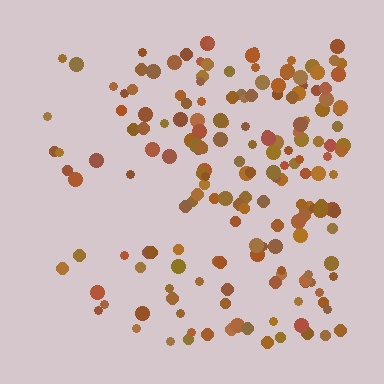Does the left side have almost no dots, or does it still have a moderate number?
Still a moderate number, just noticeably fewer than the right.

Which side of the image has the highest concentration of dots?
The right.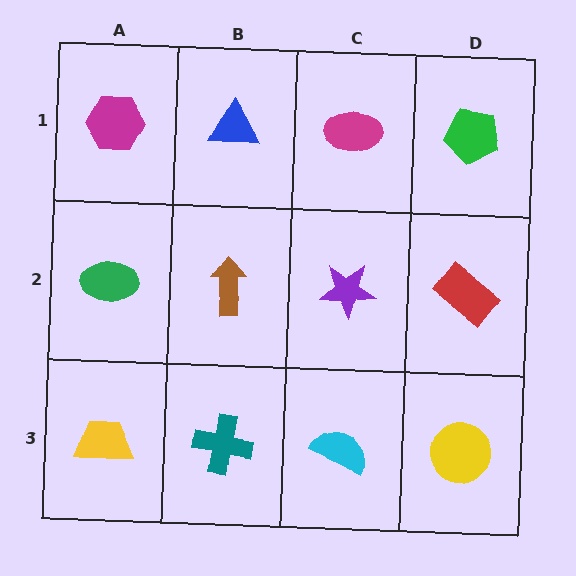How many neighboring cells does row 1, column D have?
2.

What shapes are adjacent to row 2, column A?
A magenta hexagon (row 1, column A), a yellow trapezoid (row 3, column A), a brown arrow (row 2, column B).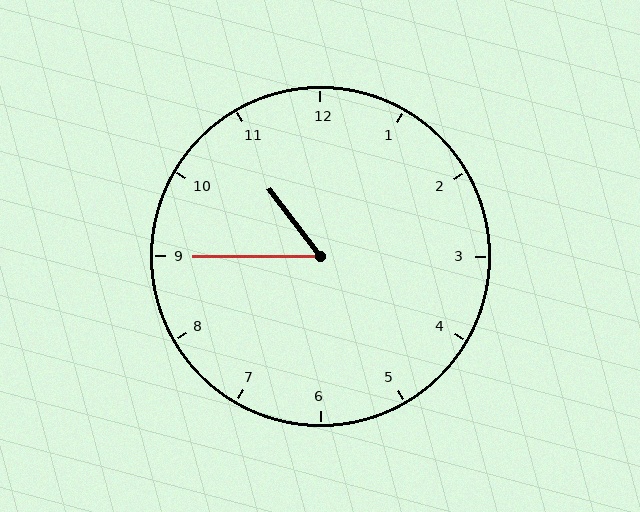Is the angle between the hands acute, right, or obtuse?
It is acute.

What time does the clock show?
10:45.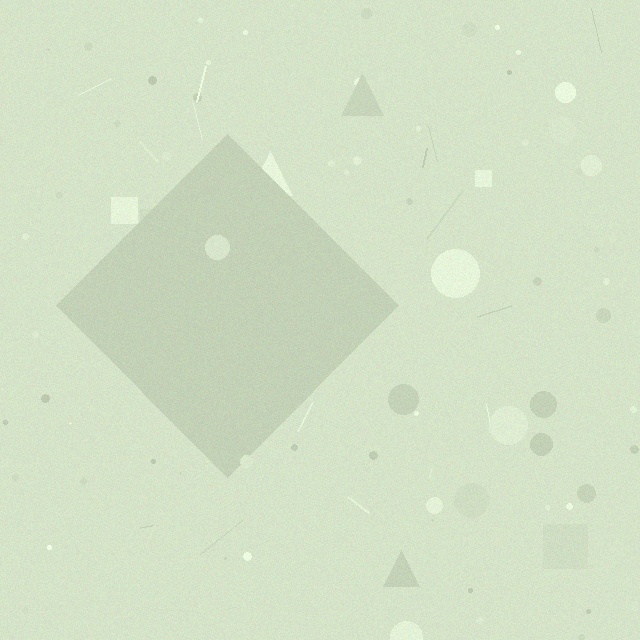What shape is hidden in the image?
A diamond is hidden in the image.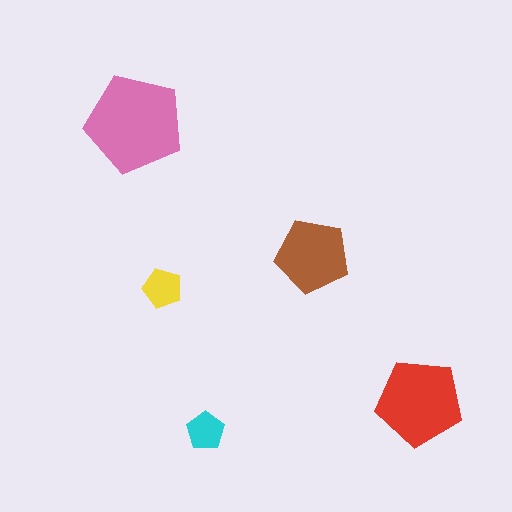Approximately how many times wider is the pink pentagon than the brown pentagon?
About 1.5 times wider.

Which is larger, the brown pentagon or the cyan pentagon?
The brown one.